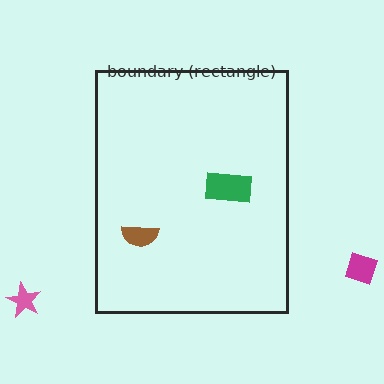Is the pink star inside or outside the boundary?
Outside.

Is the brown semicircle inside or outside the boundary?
Inside.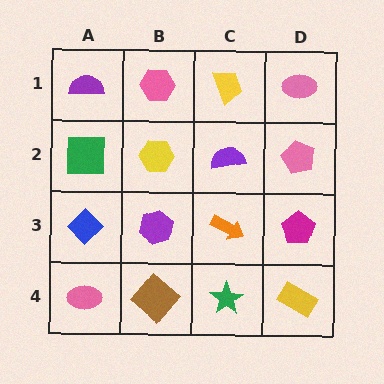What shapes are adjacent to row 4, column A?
A blue diamond (row 3, column A), a brown diamond (row 4, column B).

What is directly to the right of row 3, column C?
A magenta pentagon.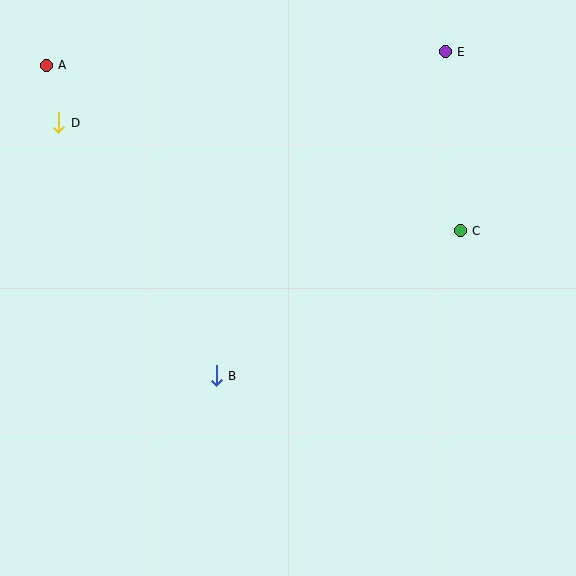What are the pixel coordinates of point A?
Point A is at (46, 65).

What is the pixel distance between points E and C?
The distance between E and C is 180 pixels.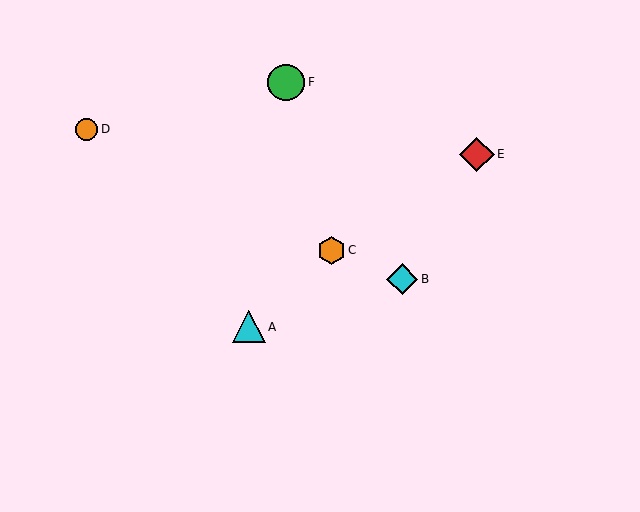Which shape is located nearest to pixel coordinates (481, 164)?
The red diamond (labeled E) at (477, 154) is nearest to that location.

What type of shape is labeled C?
Shape C is an orange hexagon.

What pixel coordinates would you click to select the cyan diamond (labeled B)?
Click at (402, 279) to select the cyan diamond B.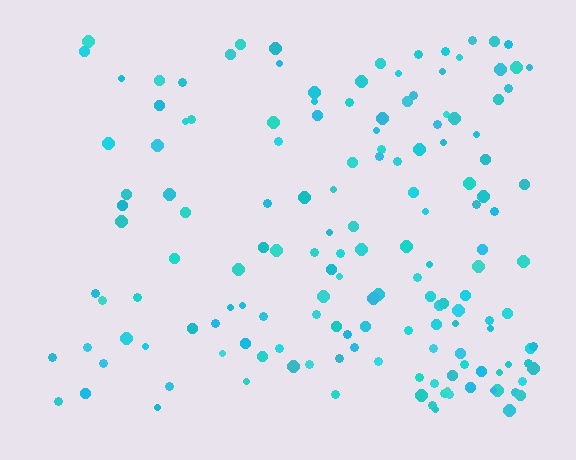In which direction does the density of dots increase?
From left to right, with the right side densest.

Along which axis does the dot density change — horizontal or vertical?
Horizontal.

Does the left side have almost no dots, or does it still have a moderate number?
Still a moderate number, just noticeably fewer than the right.